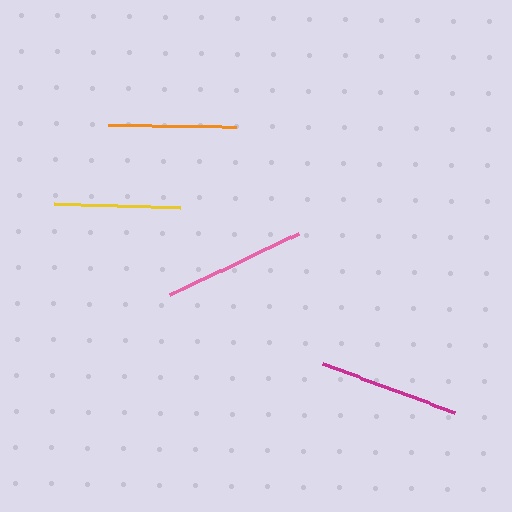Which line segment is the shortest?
The yellow line is the shortest at approximately 126 pixels.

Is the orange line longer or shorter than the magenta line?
The magenta line is longer than the orange line.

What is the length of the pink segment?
The pink segment is approximately 143 pixels long.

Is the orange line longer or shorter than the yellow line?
The orange line is longer than the yellow line.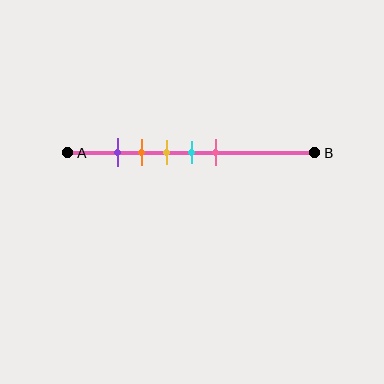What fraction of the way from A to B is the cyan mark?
The cyan mark is approximately 50% (0.5) of the way from A to B.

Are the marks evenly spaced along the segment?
Yes, the marks are approximately evenly spaced.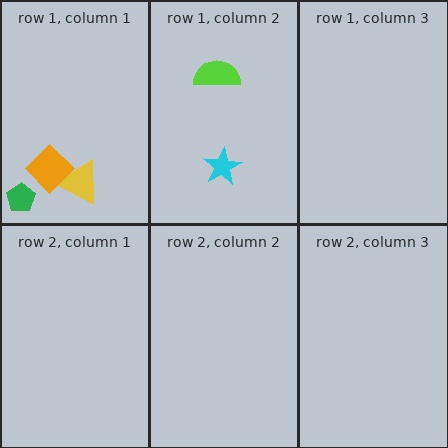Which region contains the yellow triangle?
The row 1, column 1 region.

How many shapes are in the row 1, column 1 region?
3.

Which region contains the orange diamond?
The row 1, column 1 region.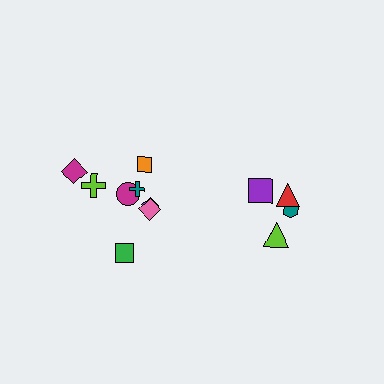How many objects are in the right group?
There are 4 objects.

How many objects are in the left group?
There are 8 objects.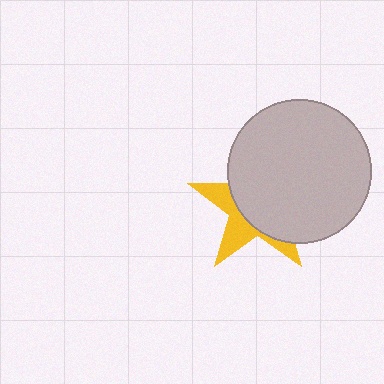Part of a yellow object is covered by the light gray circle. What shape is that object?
It is a star.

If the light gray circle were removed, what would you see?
You would see the complete yellow star.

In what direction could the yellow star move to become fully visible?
The yellow star could move toward the lower-left. That would shift it out from behind the light gray circle entirely.